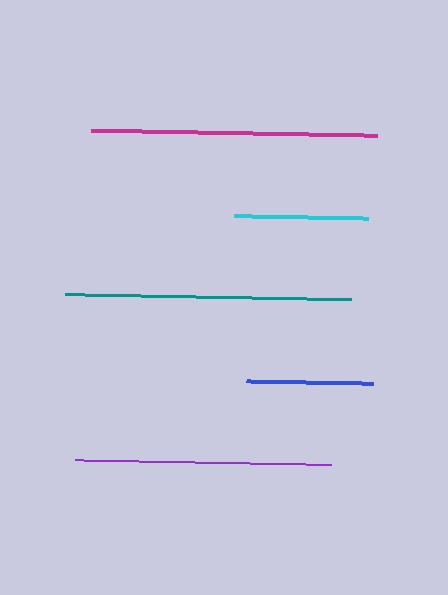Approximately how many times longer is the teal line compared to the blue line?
The teal line is approximately 2.3 times the length of the blue line.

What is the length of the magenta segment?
The magenta segment is approximately 286 pixels long.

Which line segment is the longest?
The magenta line is the longest at approximately 286 pixels.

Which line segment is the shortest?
The blue line is the shortest at approximately 127 pixels.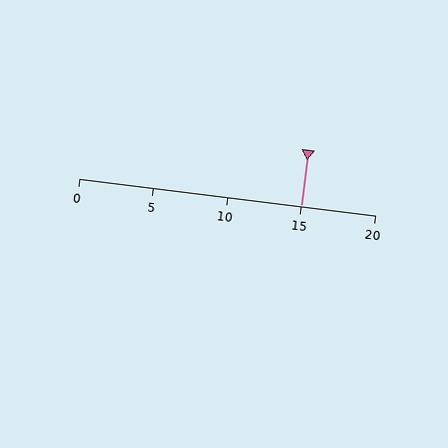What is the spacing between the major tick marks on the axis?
The major ticks are spaced 5 apart.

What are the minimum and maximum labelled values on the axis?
The axis runs from 0 to 20.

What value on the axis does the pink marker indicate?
The marker indicates approximately 15.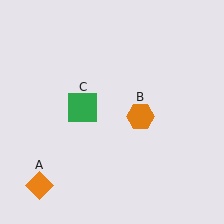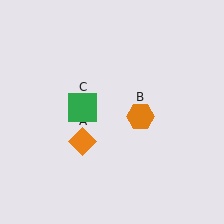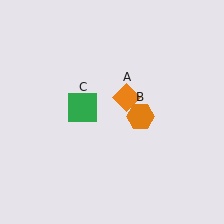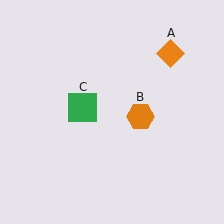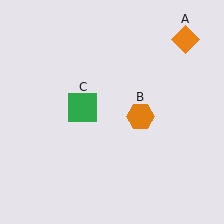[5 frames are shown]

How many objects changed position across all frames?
1 object changed position: orange diamond (object A).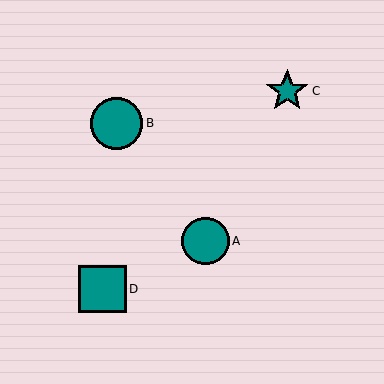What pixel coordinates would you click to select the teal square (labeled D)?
Click at (102, 289) to select the teal square D.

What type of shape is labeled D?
Shape D is a teal square.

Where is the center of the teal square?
The center of the teal square is at (102, 289).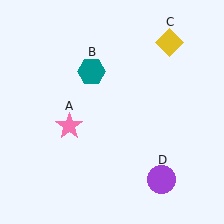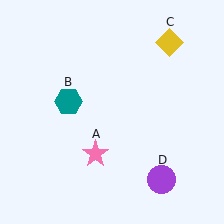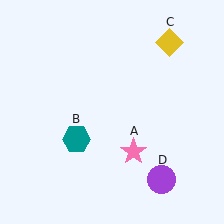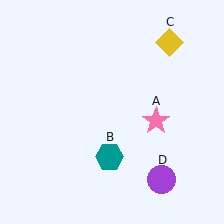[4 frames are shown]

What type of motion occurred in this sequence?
The pink star (object A), teal hexagon (object B) rotated counterclockwise around the center of the scene.